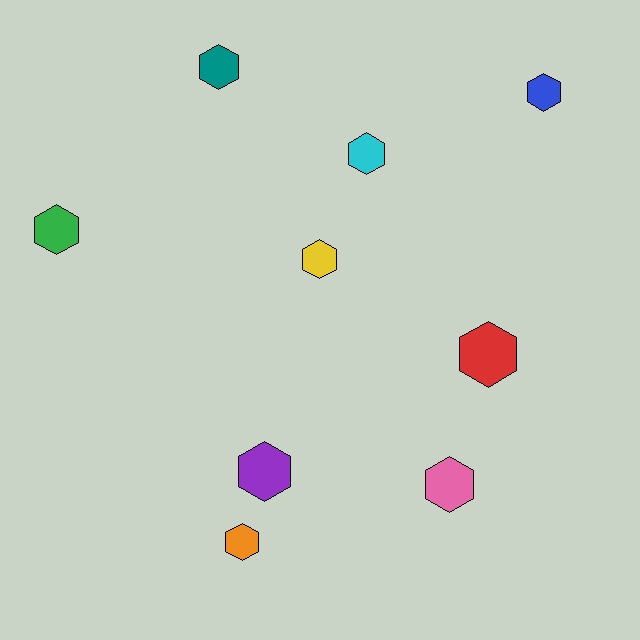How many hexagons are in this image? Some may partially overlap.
There are 9 hexagons.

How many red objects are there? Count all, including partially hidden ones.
There is 1 red object.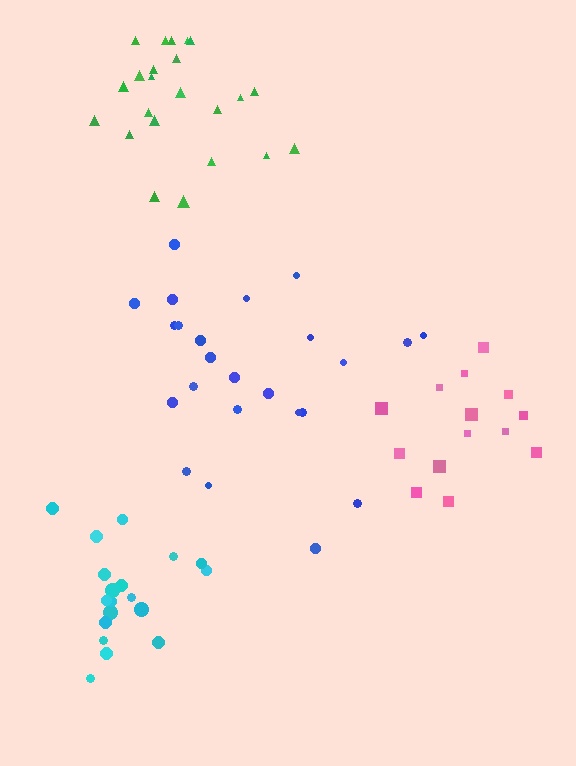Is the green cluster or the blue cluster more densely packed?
Green.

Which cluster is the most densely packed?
Cyan.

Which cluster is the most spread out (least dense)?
Blue.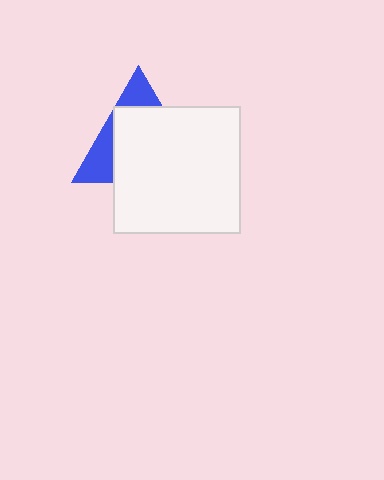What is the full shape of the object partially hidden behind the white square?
The partially hidden object is a blue triangle.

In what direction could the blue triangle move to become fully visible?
The blue triangle could move up. That would shift it out from behind the white square entirely.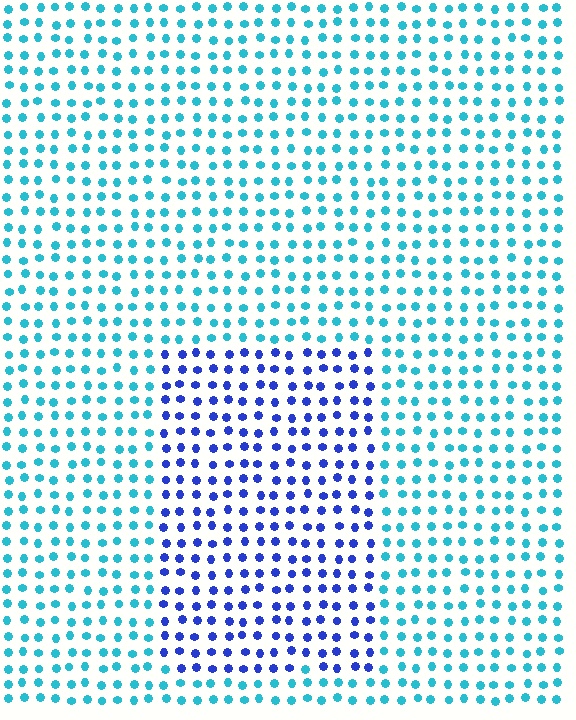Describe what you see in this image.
The image is filled with small cyan elements in a uniform arrangement. A rectangle-shaped region is visible where the elements are tinted to a slightly different hue, forming a subtle color boundary.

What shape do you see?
I see a rectangle.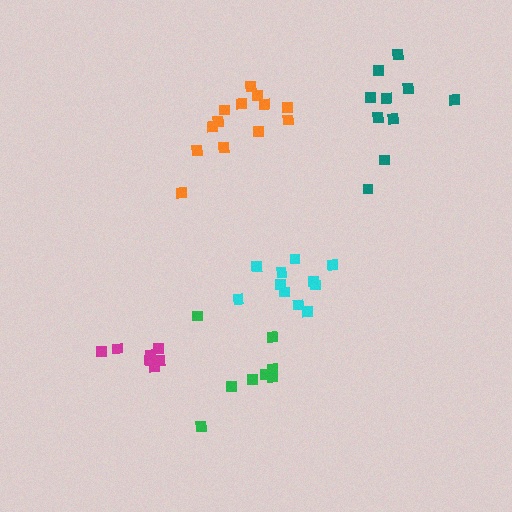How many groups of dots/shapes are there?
There are 5 groups.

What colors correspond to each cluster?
The clusters are colored: orange, magenta, green, cyan, teal.